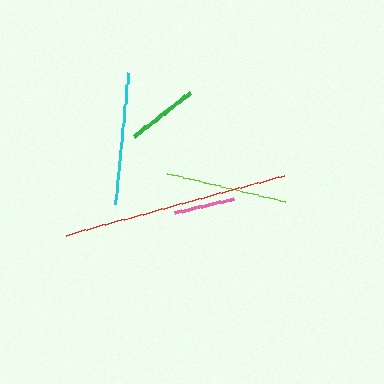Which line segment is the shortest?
The pink line is the shortest at approximately 60 pixels.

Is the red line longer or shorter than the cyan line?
The red line is longer than the cyan line.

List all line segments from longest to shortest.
From longest to shortest: red, cyan, lime, green, pink.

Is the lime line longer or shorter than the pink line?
The lime line is longer than the pink line.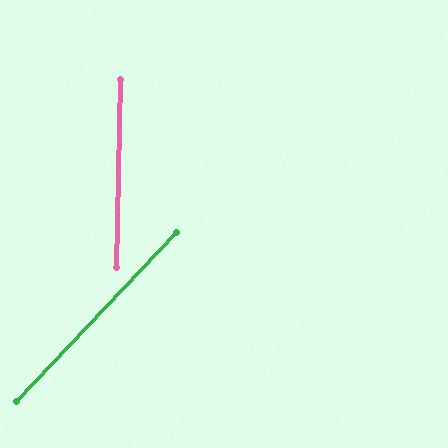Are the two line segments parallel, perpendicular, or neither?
Neither parallel nor perpendicular — they differ by about 42°.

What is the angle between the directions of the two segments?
Approximately 42 degrees.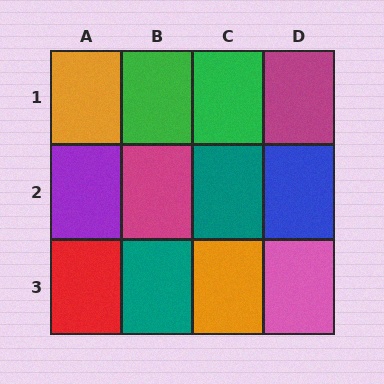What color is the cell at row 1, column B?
Green.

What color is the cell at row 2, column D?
Blue.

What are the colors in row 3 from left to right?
Red, teal, orange, pink.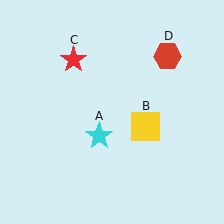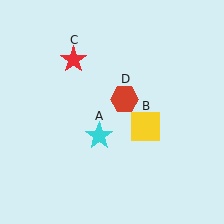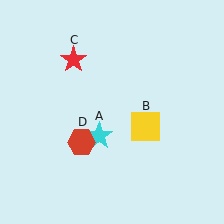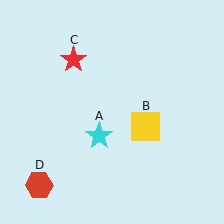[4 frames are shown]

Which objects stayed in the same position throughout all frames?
Cyan star (object A) and yellow square (object B) and red star (object C) remained stationary.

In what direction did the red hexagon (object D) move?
The red hexagon (object D) moved down and to the left.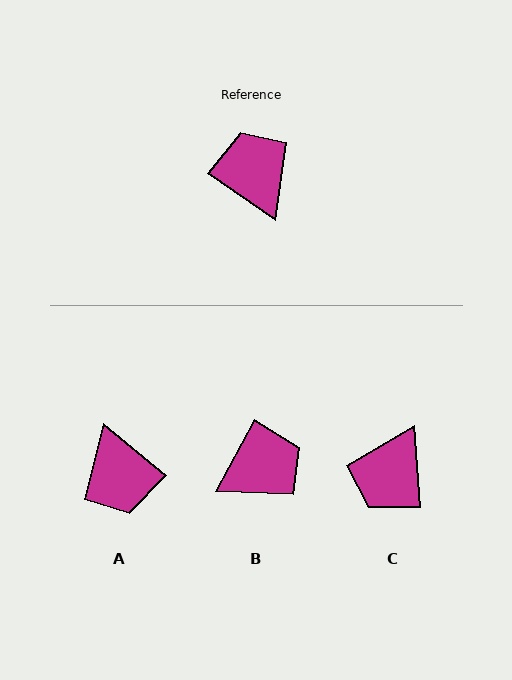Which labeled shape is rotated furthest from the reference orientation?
A, about 175 degrees away.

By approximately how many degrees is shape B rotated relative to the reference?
Approximately 84 degrees clockwise.